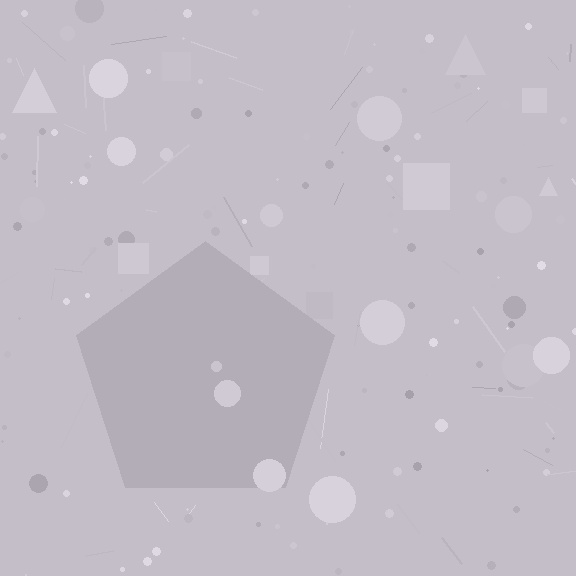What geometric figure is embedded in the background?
A pentagon is embedded in the background.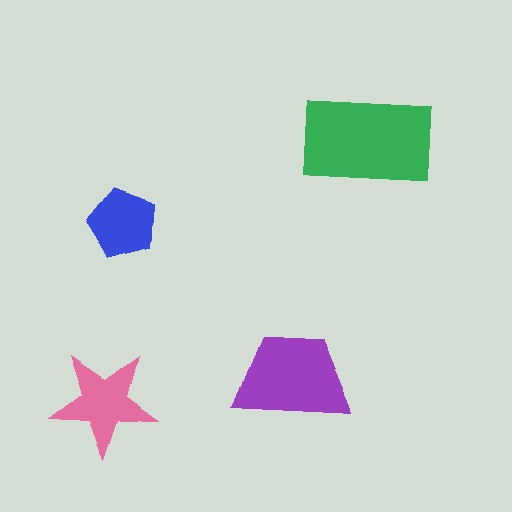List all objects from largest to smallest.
The green rectangle, the purple trapezoid, the pink star, the blue pentagon.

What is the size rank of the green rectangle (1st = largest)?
1st.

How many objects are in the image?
There are 4 objects in the image.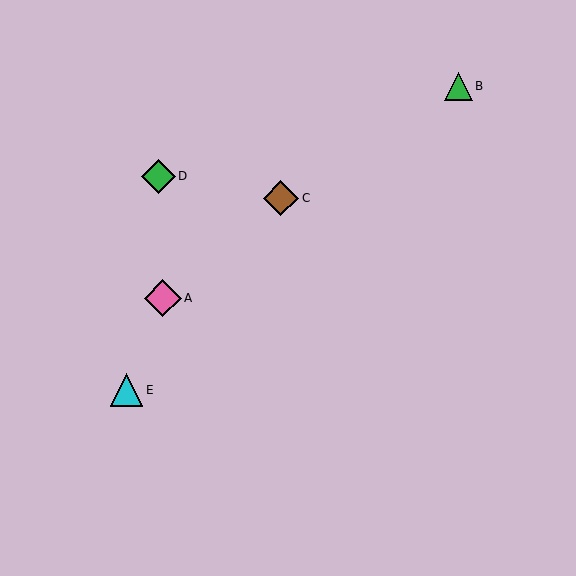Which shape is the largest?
The pink diamond (labeled A) is the largest.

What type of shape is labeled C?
Shape C is a brown diamond.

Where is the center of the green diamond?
The center of the green diamond is at (158, 176).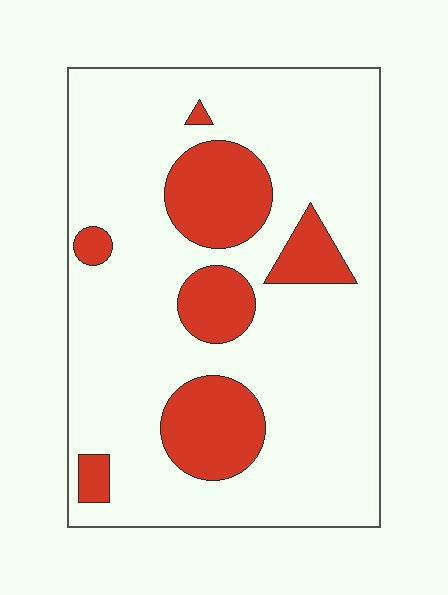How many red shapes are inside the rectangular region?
7.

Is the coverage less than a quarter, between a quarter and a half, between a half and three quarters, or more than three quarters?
Less than a quarter.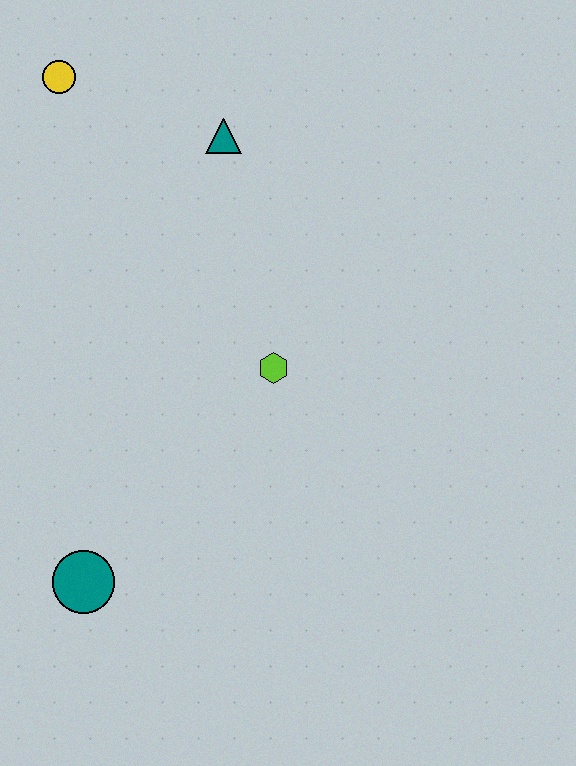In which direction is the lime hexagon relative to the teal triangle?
The lime hexagon is below the teal triangle.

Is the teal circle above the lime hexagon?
No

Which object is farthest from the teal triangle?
The teal circle is farthest from the teal triangle.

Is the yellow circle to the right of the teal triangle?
No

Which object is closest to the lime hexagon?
The teal triangle is closest to the lime hexagon.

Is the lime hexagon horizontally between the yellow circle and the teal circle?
No